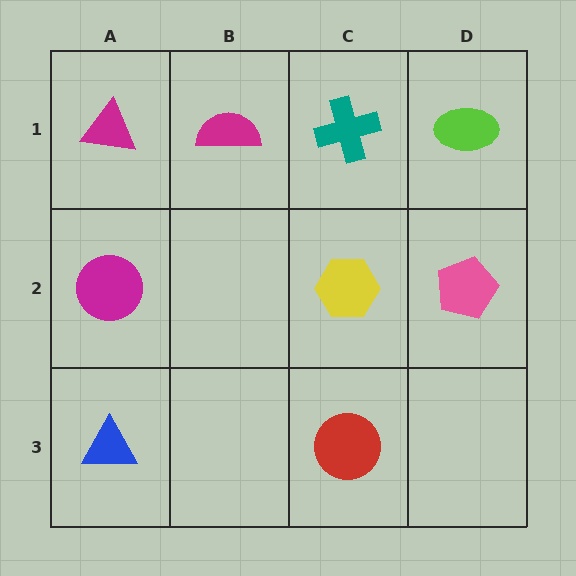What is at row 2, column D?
A pink pentagon.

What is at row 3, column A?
A blue triangle.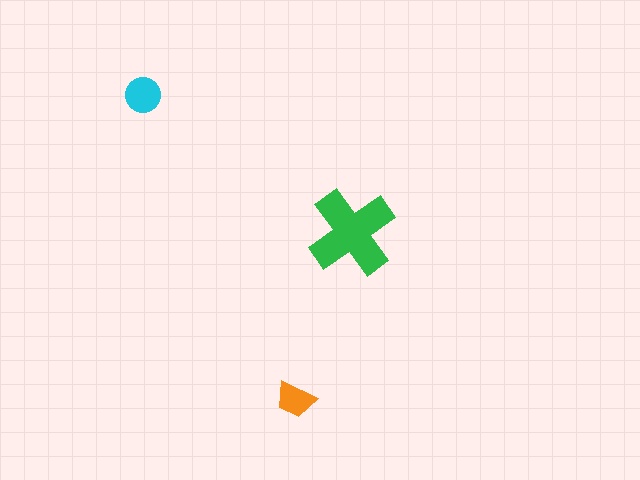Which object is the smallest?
The orange trapezoid.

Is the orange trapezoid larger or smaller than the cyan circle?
Smaller.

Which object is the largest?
The green cross.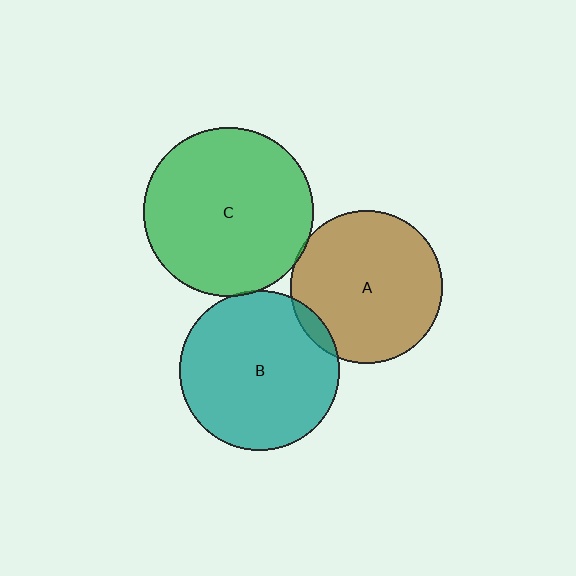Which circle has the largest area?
Circle C (green).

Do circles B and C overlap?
Yes.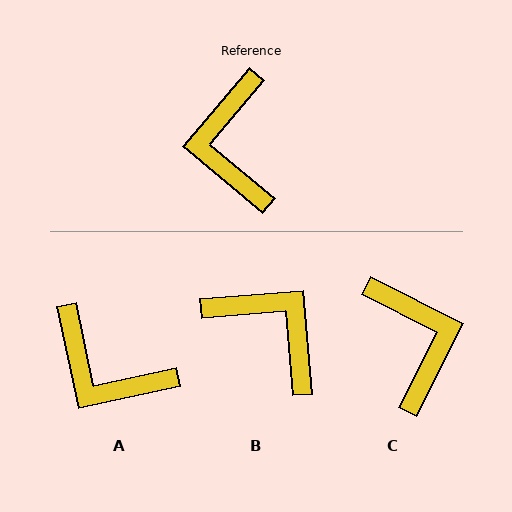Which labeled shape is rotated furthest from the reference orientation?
C, about 167 degrees away.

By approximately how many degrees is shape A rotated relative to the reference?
Approximately 52 degrees counter-clockwise.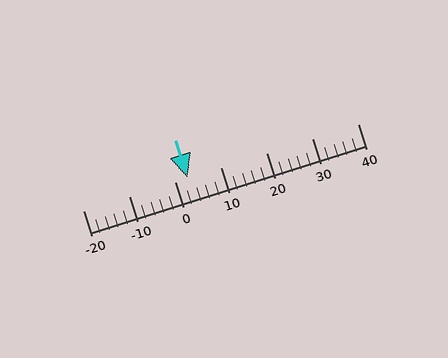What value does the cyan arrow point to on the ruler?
The cyan arrow points to approximately 3.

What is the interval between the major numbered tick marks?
The major tick marks are spaced 10 units apart.